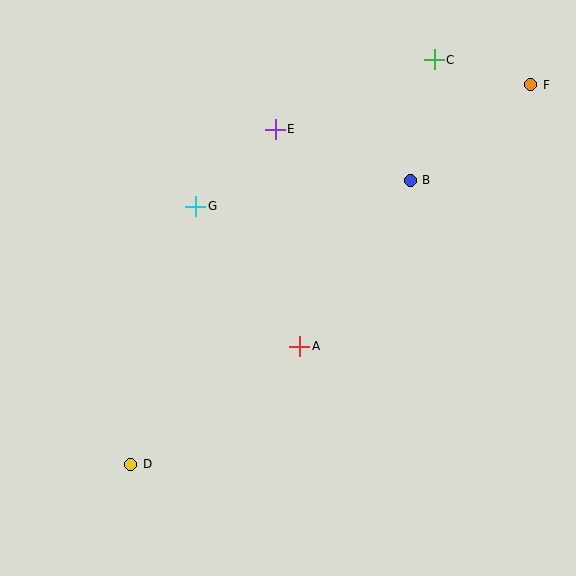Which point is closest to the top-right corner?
Point F is closest to the top-right corner.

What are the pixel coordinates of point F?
Point F is at (531, 85).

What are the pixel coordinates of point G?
Point G is at (196, 206).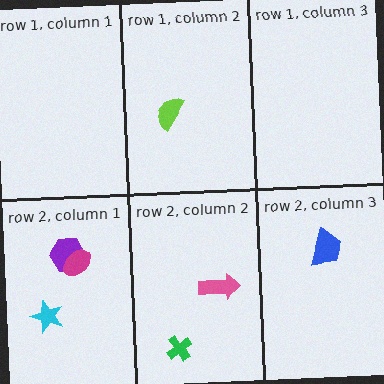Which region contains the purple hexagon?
The row 2, column 1 region.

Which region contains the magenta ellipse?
The row 2, column 1 region.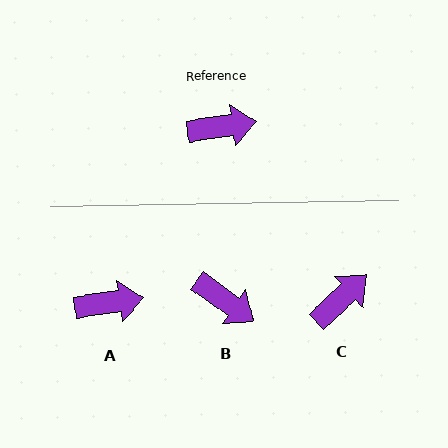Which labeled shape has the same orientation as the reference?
A.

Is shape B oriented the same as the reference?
No, it is off by about 43 degrees.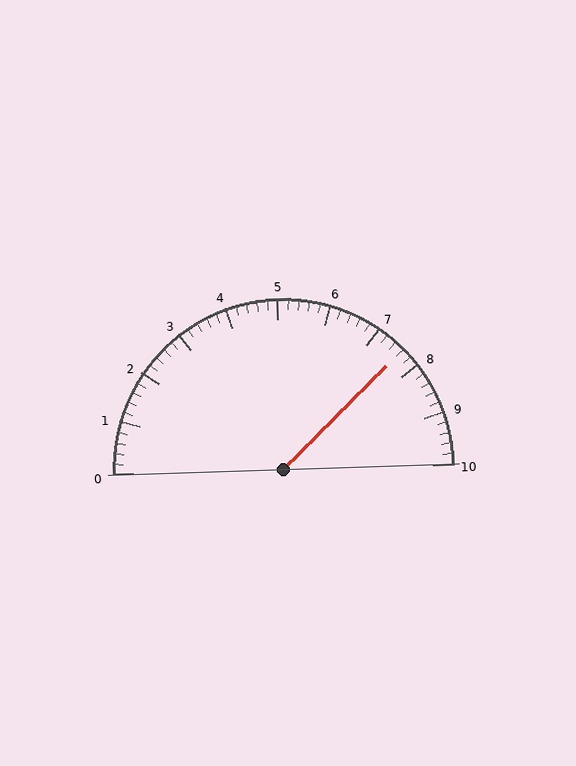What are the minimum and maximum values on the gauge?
The gauge ranges from 0 to 10.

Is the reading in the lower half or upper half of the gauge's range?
The reading is in the upper half of the range (0 to 10).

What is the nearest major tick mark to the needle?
The nearest major tick mark is 8.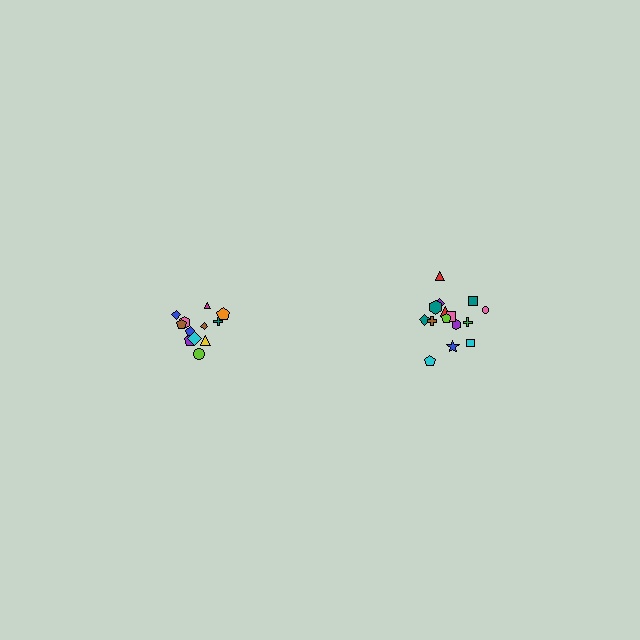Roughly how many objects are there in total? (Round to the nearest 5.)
Roughly 25 objects in total.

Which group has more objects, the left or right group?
The right group.